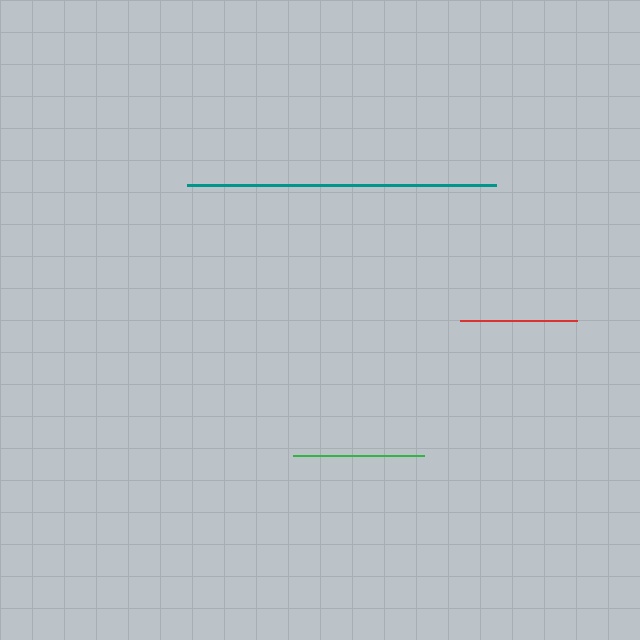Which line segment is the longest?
The teal line is the longest at approximately 309 pixels.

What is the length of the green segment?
The green segment is approximately 131 pixels long.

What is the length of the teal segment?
The teal segment is approximately 309 pixels long.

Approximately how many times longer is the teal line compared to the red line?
The teal line is approximately 2.6 times the length of the red line.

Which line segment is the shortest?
The red line is the shortest at approximately 117 pixels.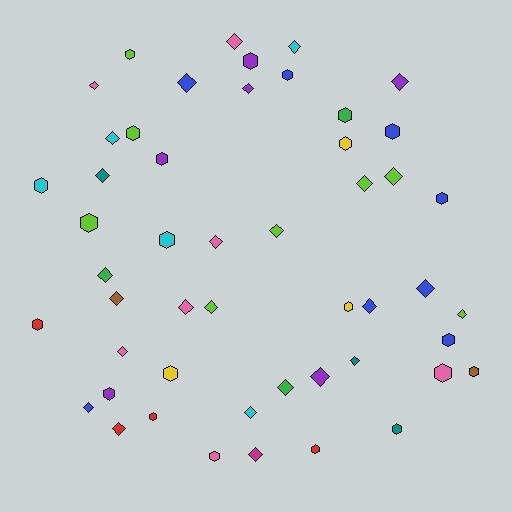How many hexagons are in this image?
There are 23 hexagons.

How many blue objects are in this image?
There are 8 blue objects.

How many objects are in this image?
There are 50 objects.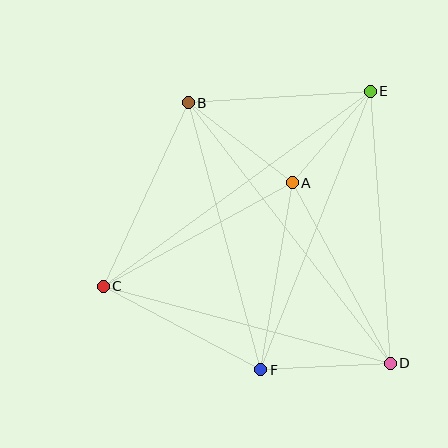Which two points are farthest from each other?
Points C and E are farthest from each other.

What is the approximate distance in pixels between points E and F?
The distance between E and F is approximately 299 pixels.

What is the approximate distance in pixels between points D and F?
The distance between D and F is approximately 129 pixels.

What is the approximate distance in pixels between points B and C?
The distance between B and C is approximately 202 pixels.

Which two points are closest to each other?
Points A and E are closest to each other.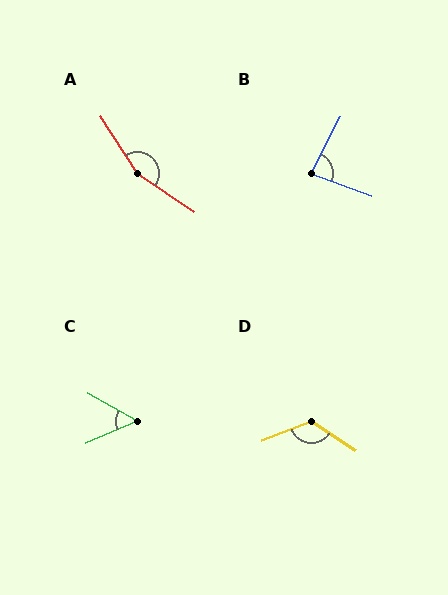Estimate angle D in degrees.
Approximately 126 degrees.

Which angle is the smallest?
C, at approximately 53 degrees.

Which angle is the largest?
A, at approximately 157 degrees.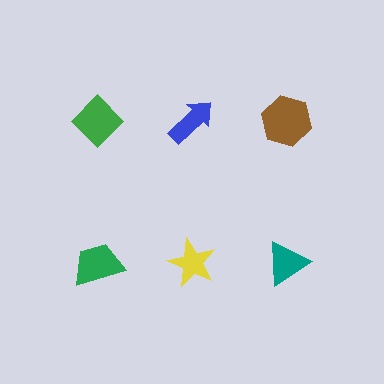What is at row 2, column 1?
A green trapezoid.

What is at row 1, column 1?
A green diamond.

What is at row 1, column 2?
A blue arrow.